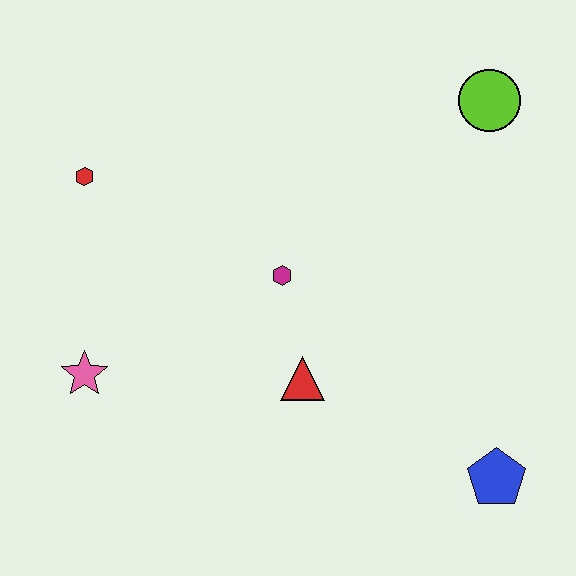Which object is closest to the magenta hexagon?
The red triangle is closest to the magenta hexagon.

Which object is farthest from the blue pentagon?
The red hexagon is farthest from the blue pentagon.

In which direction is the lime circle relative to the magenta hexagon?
The lime circle is to the right of the magenta hexagon.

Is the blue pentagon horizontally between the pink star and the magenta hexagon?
No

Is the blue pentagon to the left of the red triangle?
No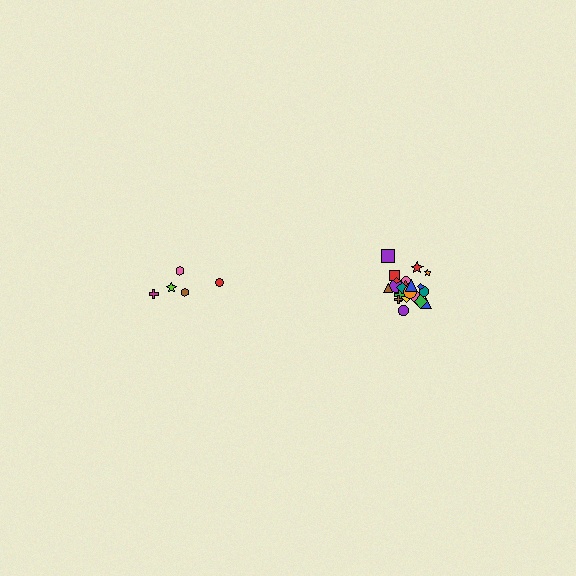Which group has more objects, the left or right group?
The right group.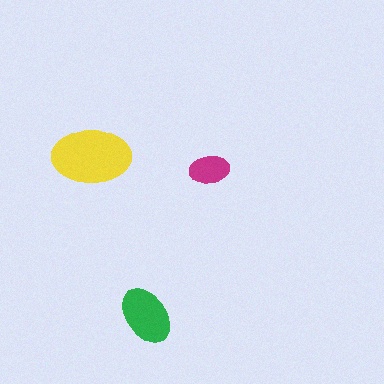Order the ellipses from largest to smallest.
the yellow one, the green one, the magenta one.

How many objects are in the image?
There are 3 objects in the image.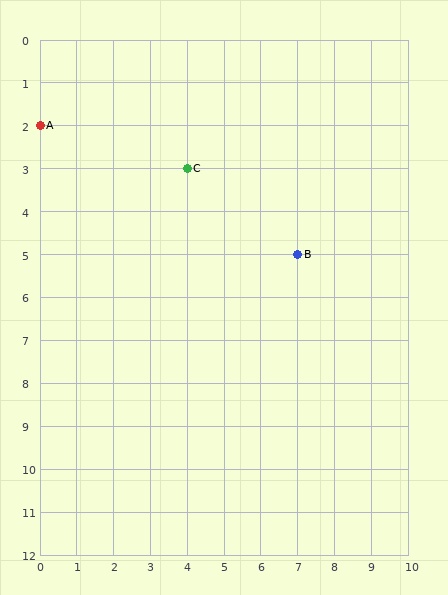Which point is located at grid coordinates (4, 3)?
Point C is at (4, 3).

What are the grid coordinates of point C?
Point C is at grid coordinates (4, 3).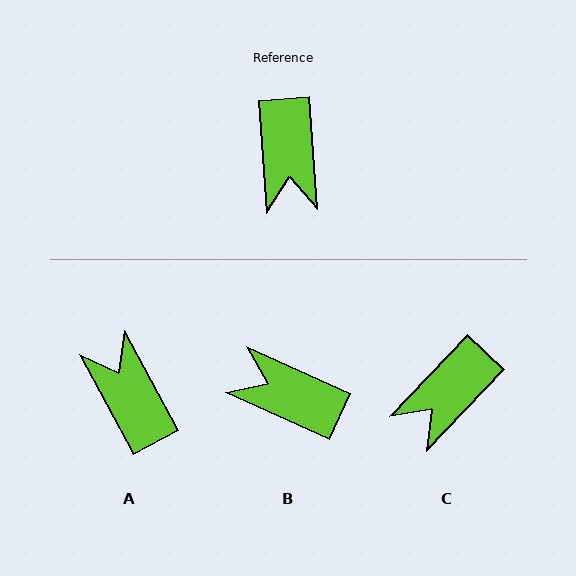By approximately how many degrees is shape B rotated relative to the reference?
Approximately 119 degrees clockwise.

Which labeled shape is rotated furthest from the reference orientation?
A, about 156 degrees away.